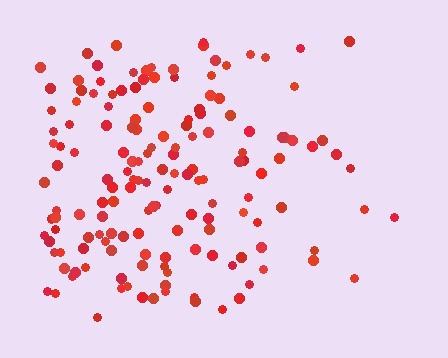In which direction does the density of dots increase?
From right to left, with the left side densest.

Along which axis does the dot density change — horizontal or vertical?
Horizontal.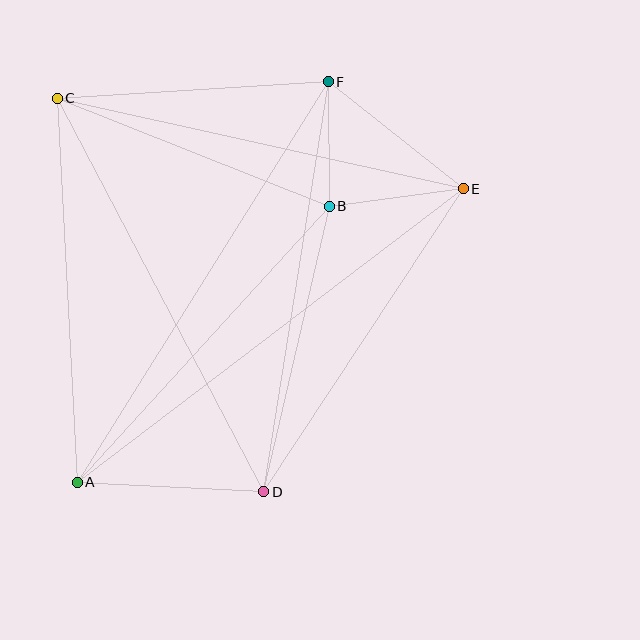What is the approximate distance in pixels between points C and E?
The distance between C and E is approximately 416 pixels.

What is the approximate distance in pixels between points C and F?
The distance between C and F is approximately 271 pixels.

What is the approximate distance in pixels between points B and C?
The distance between B and C is approximately 293 pixels.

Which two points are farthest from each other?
Points A and E are farthest from each other.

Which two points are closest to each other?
Points B and F are closest to each other.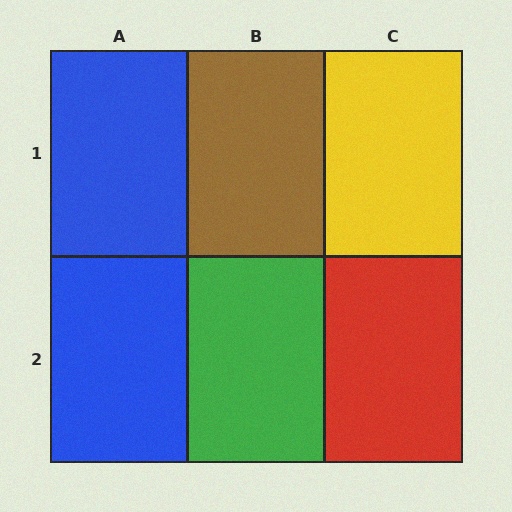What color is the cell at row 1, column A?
Blue.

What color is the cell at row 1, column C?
Yellow.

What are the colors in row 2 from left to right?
Blue, green, red.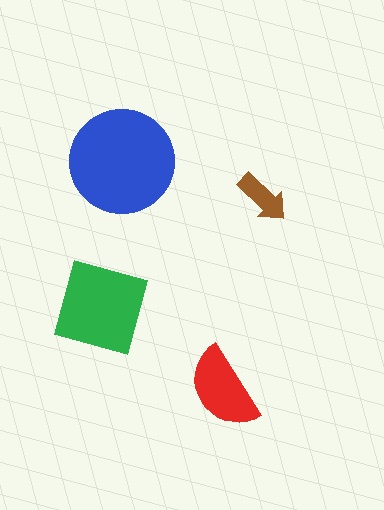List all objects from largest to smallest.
The blue circle, the green diamond, the red semicircle, the brown arrow.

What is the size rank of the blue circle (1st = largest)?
1st.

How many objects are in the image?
There are 4 objects in the image.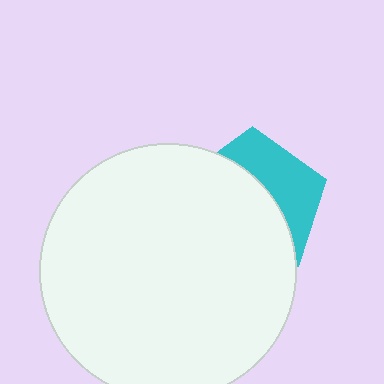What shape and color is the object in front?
The object in front is a white circle.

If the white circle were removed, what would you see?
You would see the complete cyan pentagon.